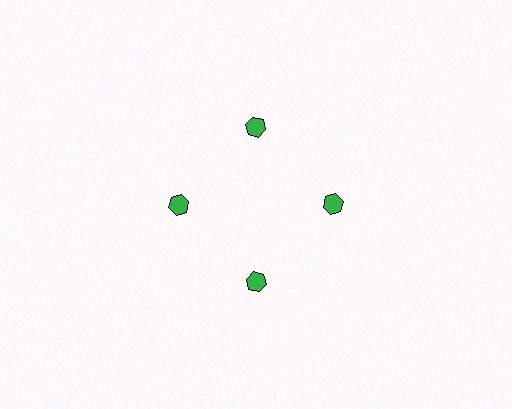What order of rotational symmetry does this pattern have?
This pattern has 4-fold rotational symmetry.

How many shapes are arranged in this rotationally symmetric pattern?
There are 4 shapes, arranged in 4 groups of 1.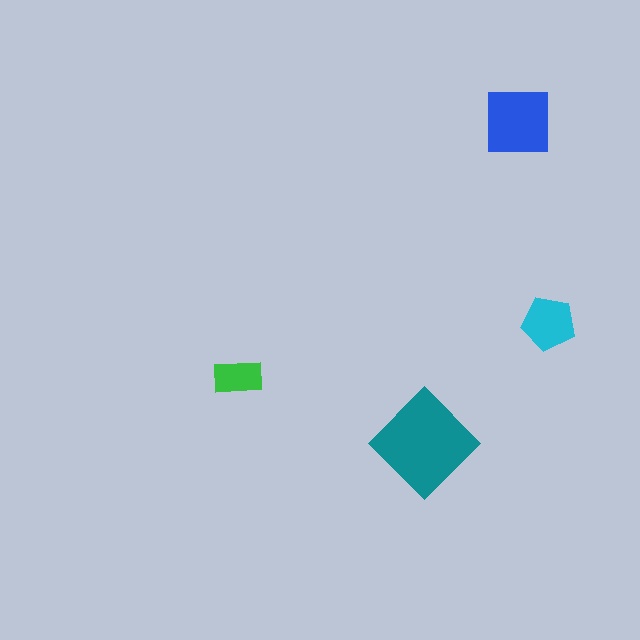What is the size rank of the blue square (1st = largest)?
2nd.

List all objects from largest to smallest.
The teal diamond, the blue square, the cyan pentagon, the green rectangle.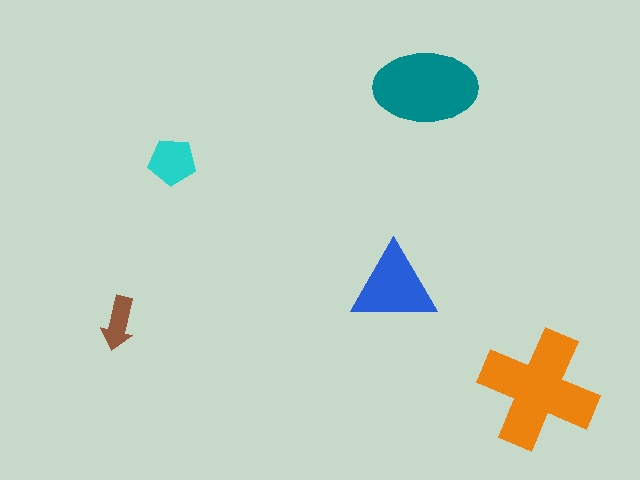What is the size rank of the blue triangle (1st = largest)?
3rd.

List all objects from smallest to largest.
The brown arrow, the cyan pentagon, the blue triangle, the teal ellipse, the orange cross.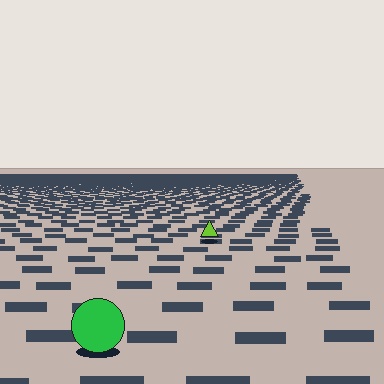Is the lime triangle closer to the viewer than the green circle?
No. The green circle is closer — you can tell from the texture gradient: the ground texture is coarser near it.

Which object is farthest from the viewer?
The lime triangle is farthest from the viewer. It appears smaller and the ground texture around it is denser.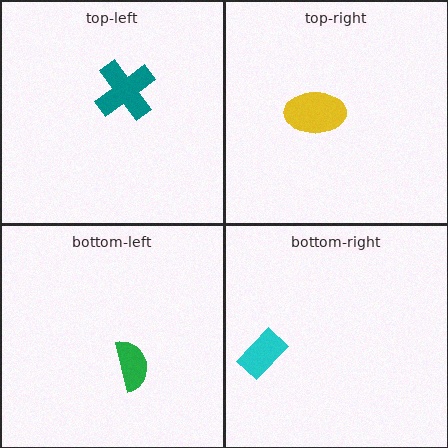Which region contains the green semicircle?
The bottom-left region.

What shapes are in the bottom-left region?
The green semicircle.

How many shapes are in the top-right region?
1.